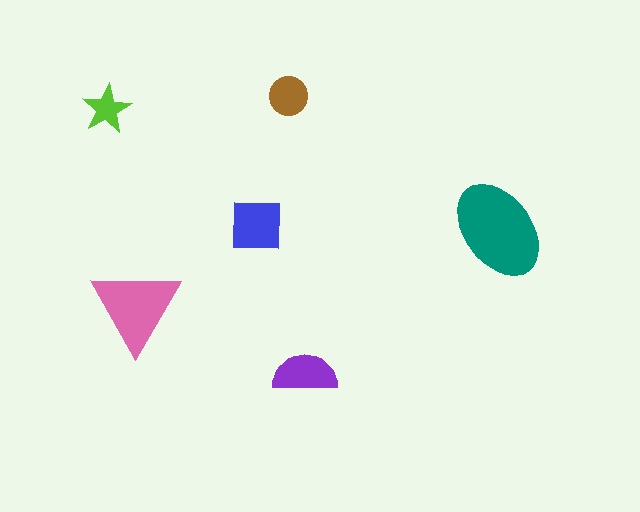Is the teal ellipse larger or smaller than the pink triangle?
Larger.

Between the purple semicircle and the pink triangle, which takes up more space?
The pink triangle.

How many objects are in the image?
There are 6 objects in the image.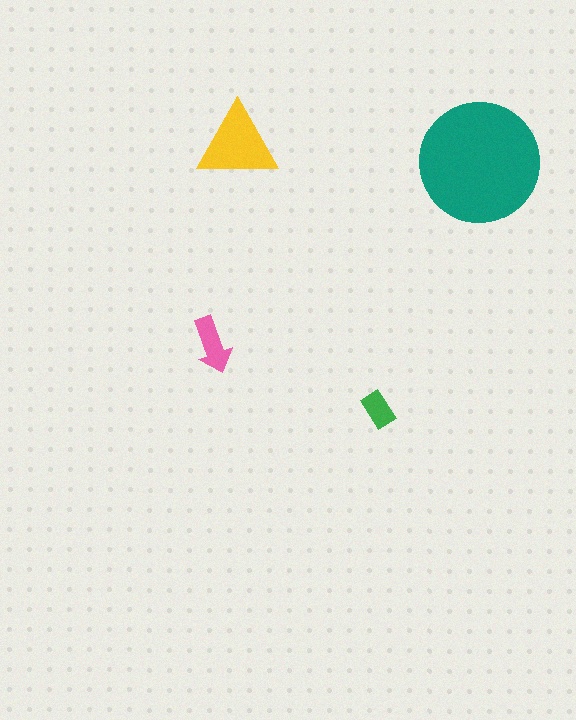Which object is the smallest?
The green rectangle.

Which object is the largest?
The teal circle.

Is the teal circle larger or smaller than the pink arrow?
Larger.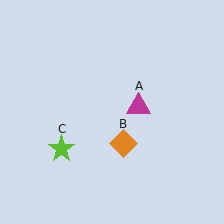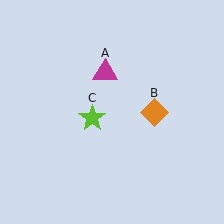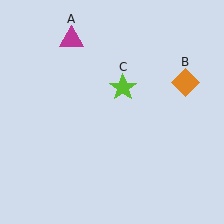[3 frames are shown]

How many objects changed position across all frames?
3 objects changed position: magenta triangle (object A), orange diamond (object B), lime star (object C).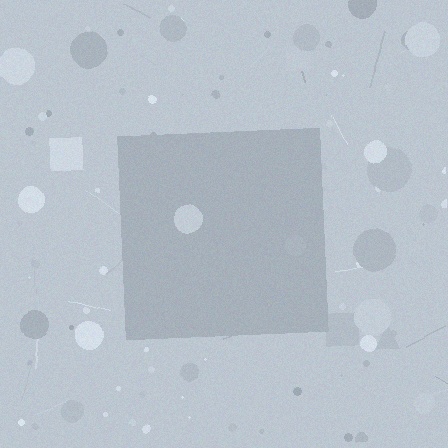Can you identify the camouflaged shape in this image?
The camouflaged shape is a square.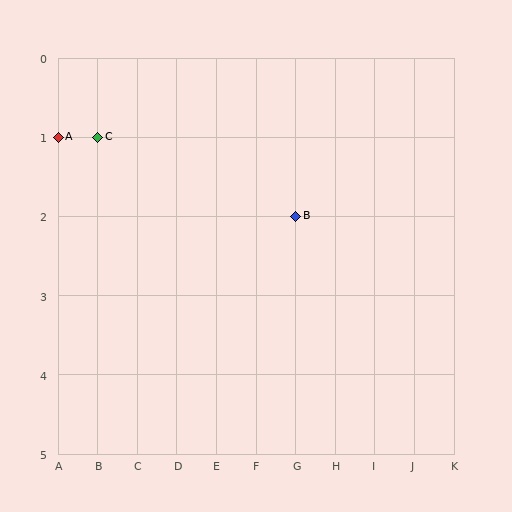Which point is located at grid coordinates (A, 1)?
Point A is at (A, 1).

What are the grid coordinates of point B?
Point B is at grid coordinates (G, 2).